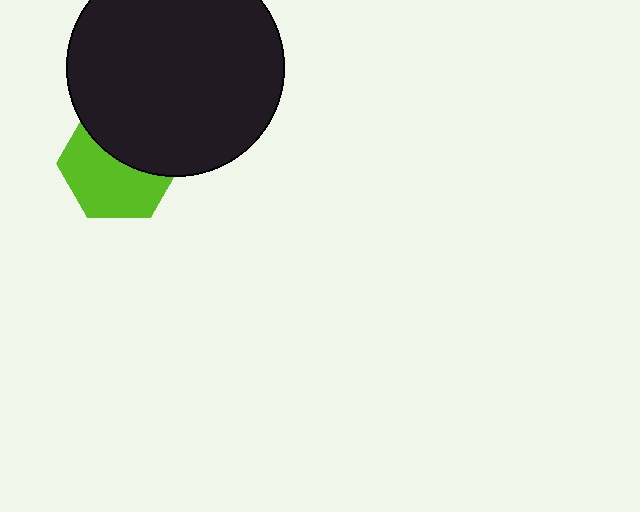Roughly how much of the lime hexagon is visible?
About half of it is visible (roughly 57%).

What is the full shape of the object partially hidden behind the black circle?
The partially hidden object is a lime hexagon.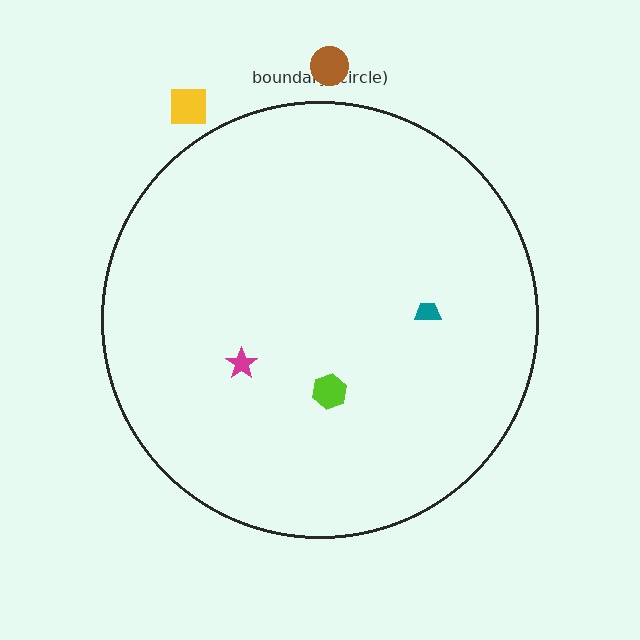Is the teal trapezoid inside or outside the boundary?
Inside.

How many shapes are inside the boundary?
3 inside, 2 outside.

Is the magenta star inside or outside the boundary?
Inside.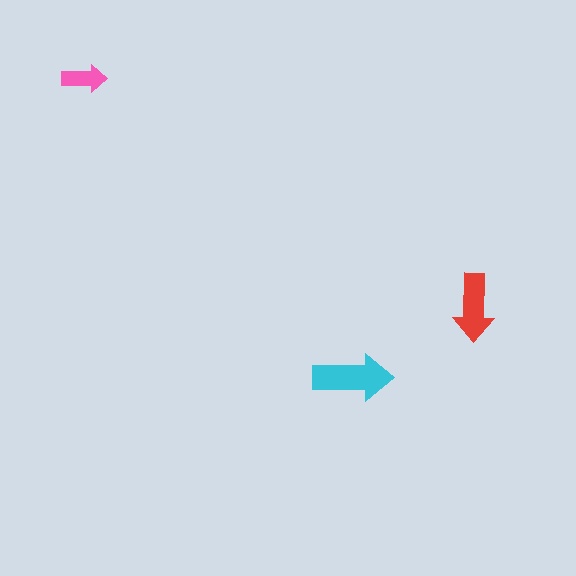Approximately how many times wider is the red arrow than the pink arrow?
About 1.5 times wider.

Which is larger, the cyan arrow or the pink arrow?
The cyan one.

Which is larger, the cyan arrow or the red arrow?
The cyan one.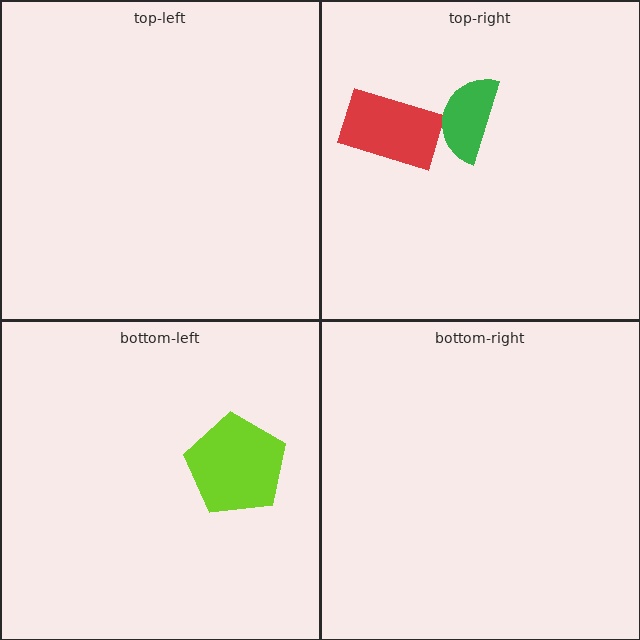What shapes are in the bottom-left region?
The lime pentagon.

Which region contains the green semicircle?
The top-right region.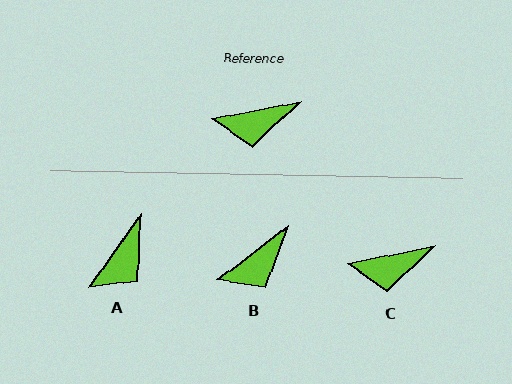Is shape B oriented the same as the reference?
No, it is off by about 27 degrees.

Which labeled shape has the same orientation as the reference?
C.